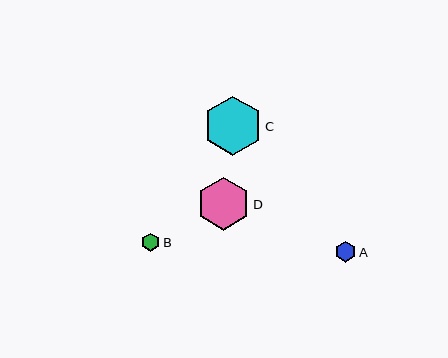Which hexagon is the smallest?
Hexagon B is the smallest with a size of approximately 18 pixels.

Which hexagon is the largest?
Hexagon C is the largest with a size of approximately 59 pixels.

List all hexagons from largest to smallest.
From largest to smallest: C, D, A, B.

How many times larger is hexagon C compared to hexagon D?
Hexagon C is approximately 1.1 times the size of hexagon D.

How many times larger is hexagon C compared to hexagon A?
Hexagon C is approximately 2.8 times the size of hexagon A.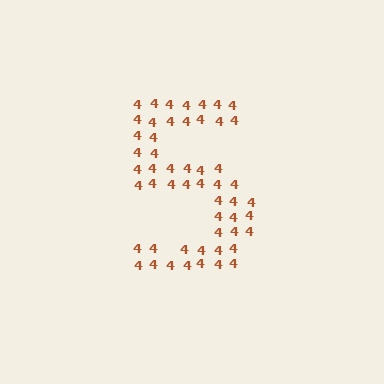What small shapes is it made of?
It is made of small digit 4's.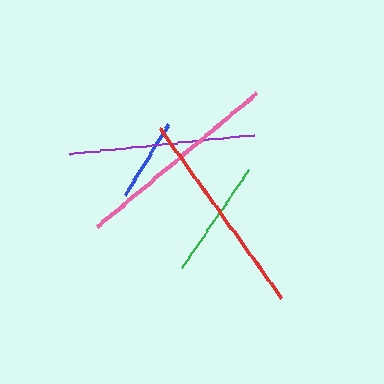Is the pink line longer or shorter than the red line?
The red line is longer than the pink line.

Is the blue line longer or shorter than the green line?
The green line is longer than the blue line.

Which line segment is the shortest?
The blue line is the shortest at approximately 83 pixels.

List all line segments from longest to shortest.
From longest to shortest: red, pink, purple, green, blue.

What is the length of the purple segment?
The purple segment is approximately 185 pixels long.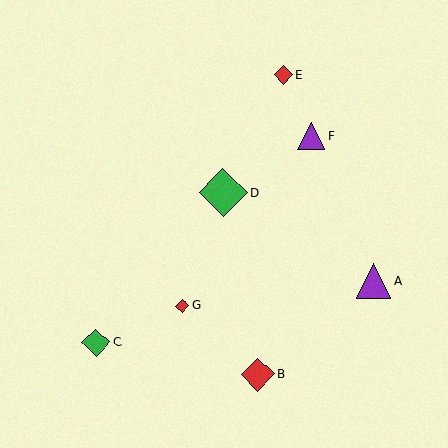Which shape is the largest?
The green diamond (labeled D) is the largest.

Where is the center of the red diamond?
The center of the red diamond is at (182, 306).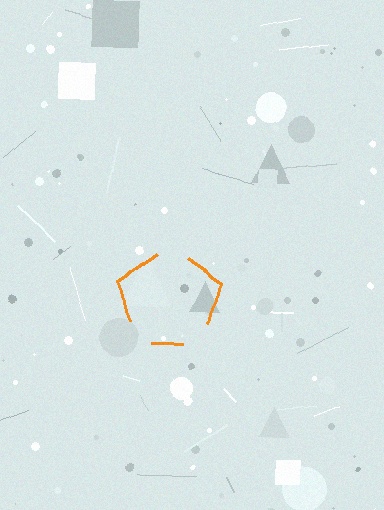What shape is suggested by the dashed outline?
The dashed outline suggests a pentagon.